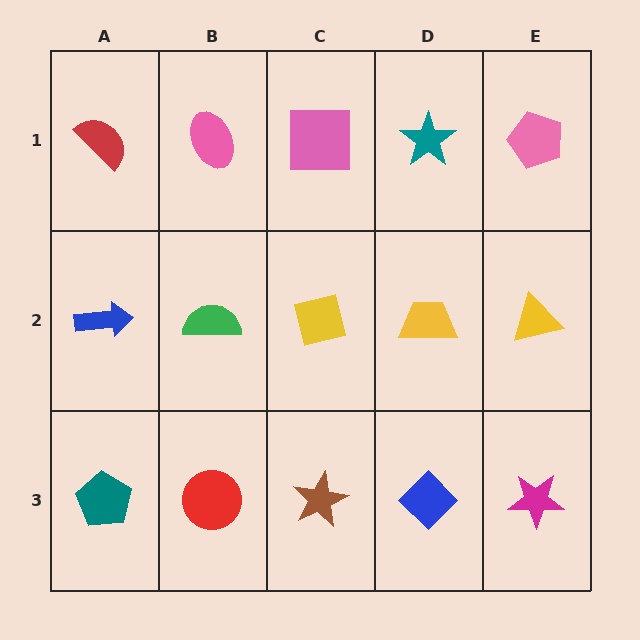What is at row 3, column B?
A red circle.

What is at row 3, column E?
A magenta star.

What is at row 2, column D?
A yellow trapezoid.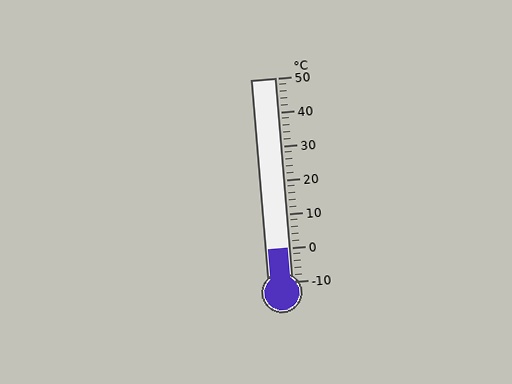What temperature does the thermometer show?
The thermometer shows approximately 0°C.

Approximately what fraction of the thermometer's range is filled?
The thermometer is filled to approximately 15% of its range.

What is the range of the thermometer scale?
The thermometer scale ranges from -10°C to 50°C.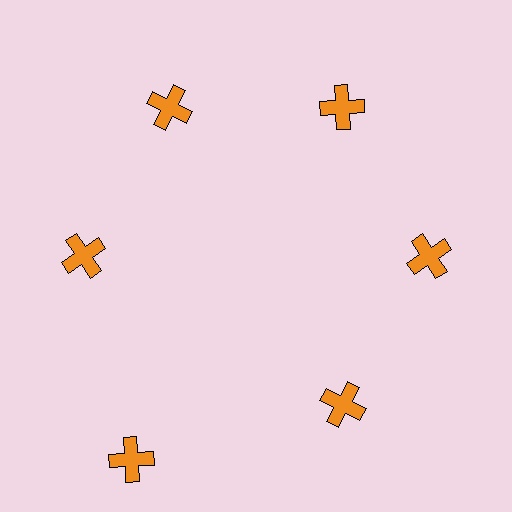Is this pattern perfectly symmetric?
No. The 6 orange crosses are arranged in a ring, but one element near the 7 o'clock position is pushed outward from the center, breaking the 6-fold rotational symmetry.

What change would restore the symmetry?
The symmetry would be restored by moving it inward, back onto the ring so that all 6 crosses sit at equal angles and equal distance from the center.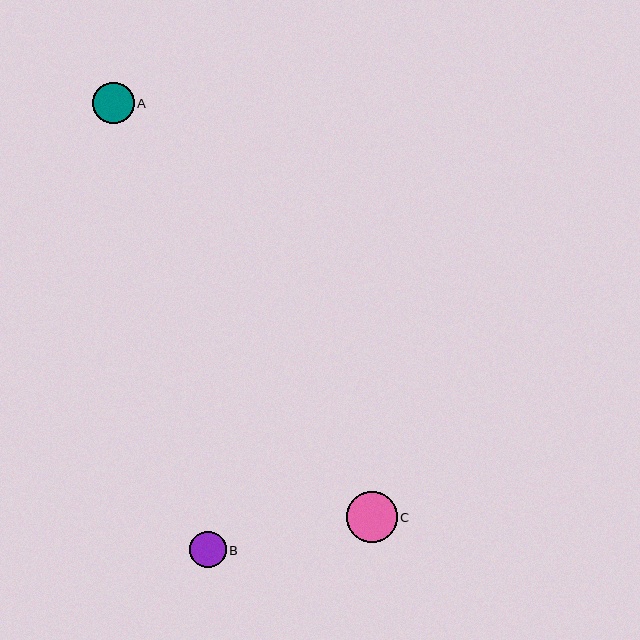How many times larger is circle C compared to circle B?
Circle C is approximately 1.4 times the size of circle B.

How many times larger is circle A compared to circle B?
Circle A is approximately 1.1 times the size of circle B.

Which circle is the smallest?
Circle B is the smallest with a size of approximately 37 pixels.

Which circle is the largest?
Circle C is the largest with a size of approximately 51 pixels.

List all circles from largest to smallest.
From largest to smallest: C, A, B.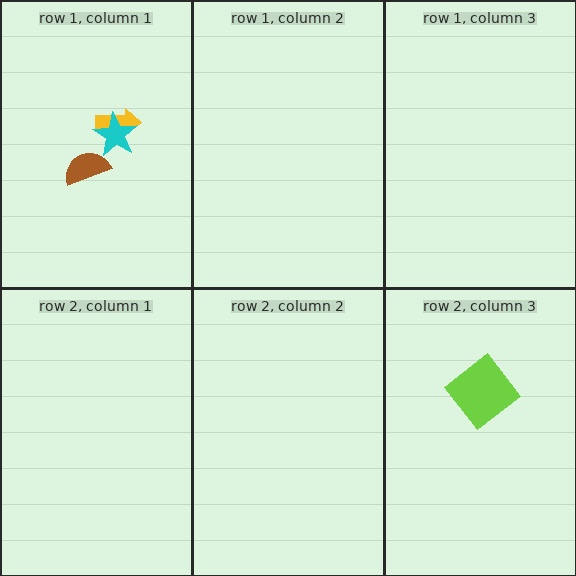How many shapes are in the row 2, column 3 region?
1.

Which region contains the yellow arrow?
The row 1, column 1 region.